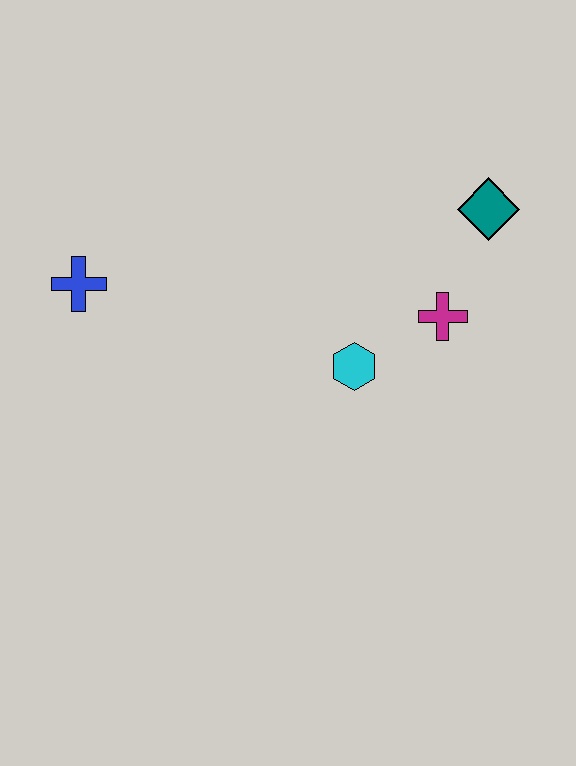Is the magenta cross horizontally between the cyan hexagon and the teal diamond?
Yes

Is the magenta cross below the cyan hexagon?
No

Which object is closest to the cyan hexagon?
The magenta cross is closest to the cyan hexagon.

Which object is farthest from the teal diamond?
The blue cross is farthest from the teal diamond.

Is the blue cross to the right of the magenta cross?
No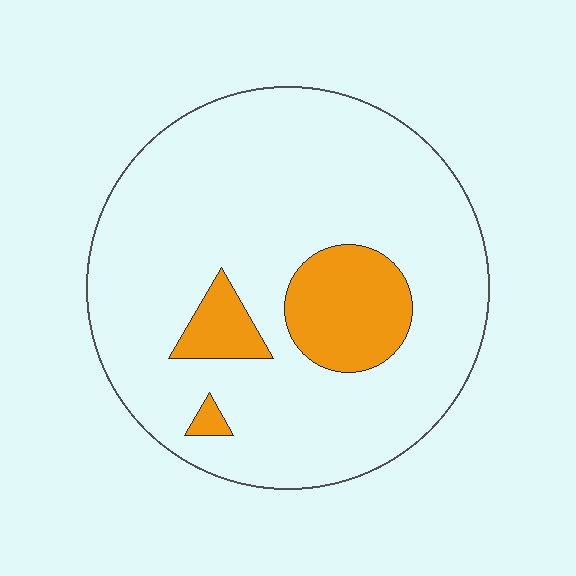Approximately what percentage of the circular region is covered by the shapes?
Approximately 15%.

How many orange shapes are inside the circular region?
3.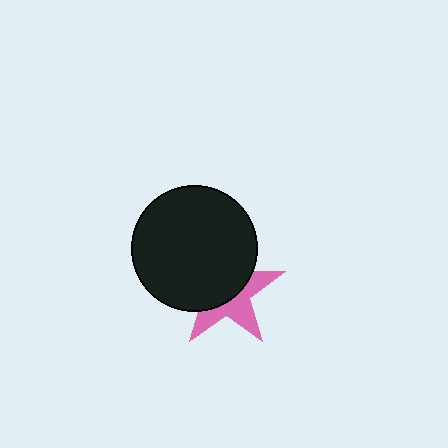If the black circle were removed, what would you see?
You would see the complete pink star.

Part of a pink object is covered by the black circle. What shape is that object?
It is a star.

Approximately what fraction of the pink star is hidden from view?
Roughly 56% of the pink star is hidden behind the black circle.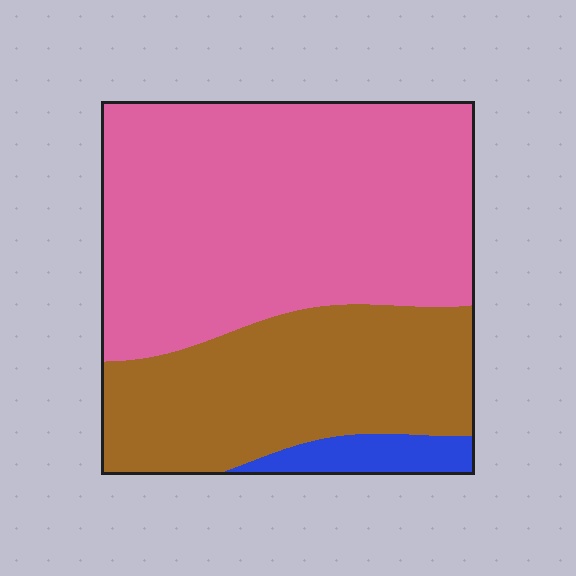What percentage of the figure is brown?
Brown covers around 35% of the figure.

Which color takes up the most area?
Pink, at roughly 60%.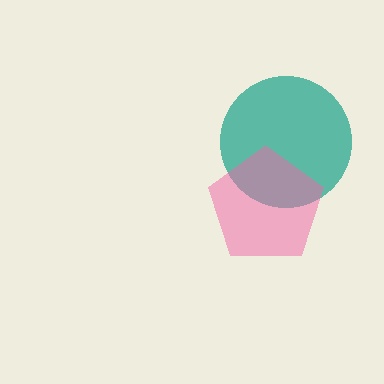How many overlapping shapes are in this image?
There are 2 overlapping shapes in the image.